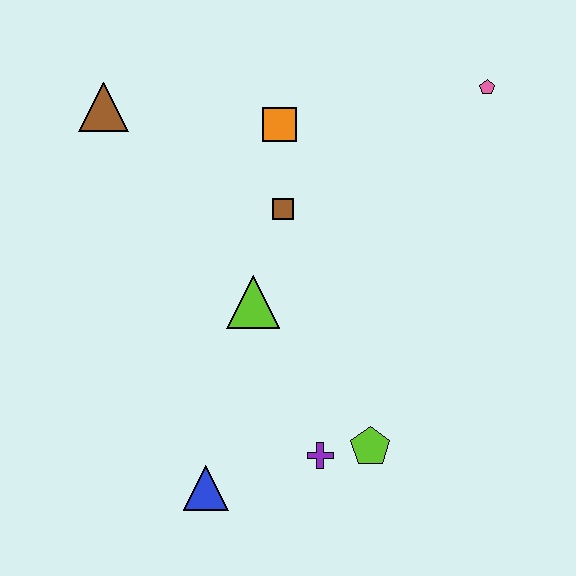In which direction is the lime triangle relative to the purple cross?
The lime triangle is above the purple cross.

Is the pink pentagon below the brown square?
No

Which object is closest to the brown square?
The orange square is closest to the brown square.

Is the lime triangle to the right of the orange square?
No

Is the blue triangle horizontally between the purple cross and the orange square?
No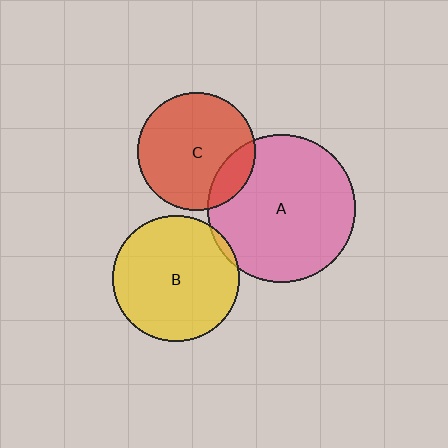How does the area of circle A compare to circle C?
Approximately 1.6 times.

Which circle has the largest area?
Circle A (pink).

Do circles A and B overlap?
Yes.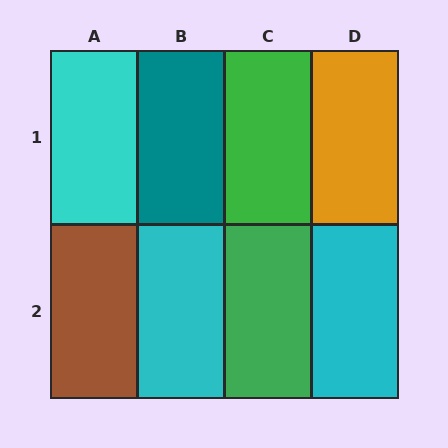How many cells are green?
2 cells are green.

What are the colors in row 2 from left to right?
Brown, cyan, green, cyan.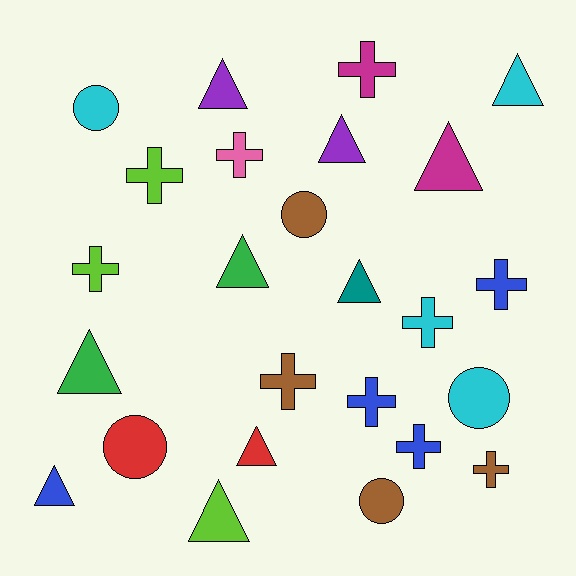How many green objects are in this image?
There are 2 green objects.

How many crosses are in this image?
There are 10 crosses.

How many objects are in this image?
There are 25 objects.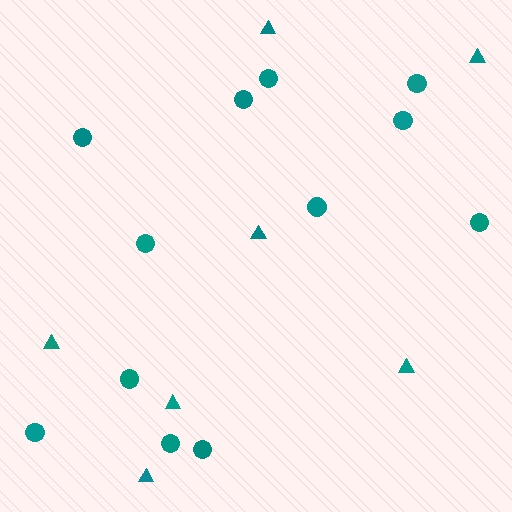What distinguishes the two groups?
There are 2 groups: one group of triangles (7) and one group of circles (12).